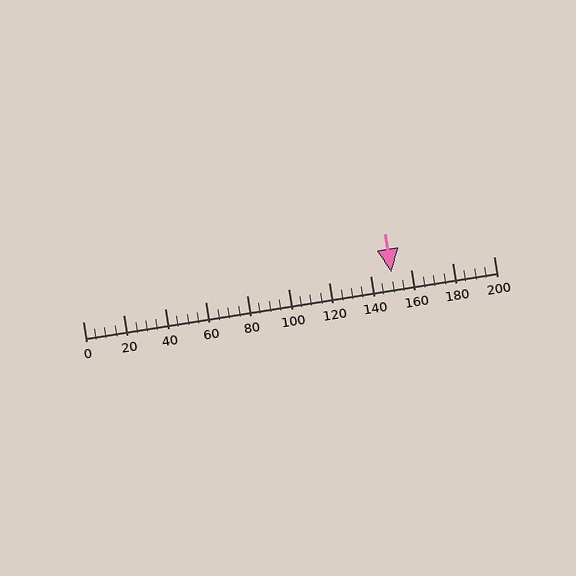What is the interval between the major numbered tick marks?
The major tick marks are spaced 20 units apart.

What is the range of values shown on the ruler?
The ruler shows values from 0 to 200.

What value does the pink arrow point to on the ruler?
The pink arrow points to approximately 150.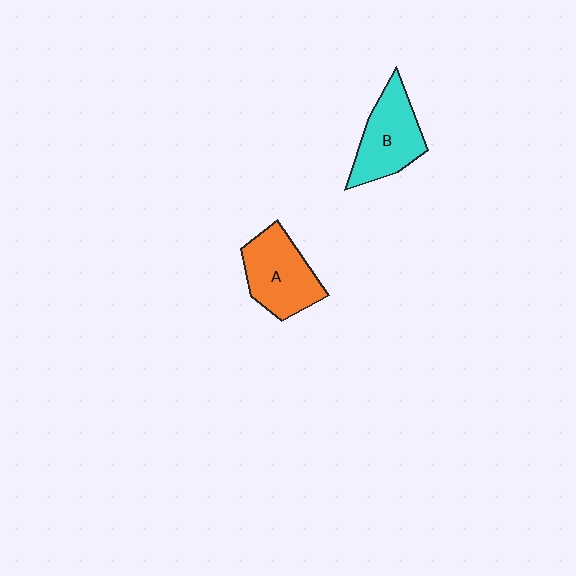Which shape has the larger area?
Shape A (orange).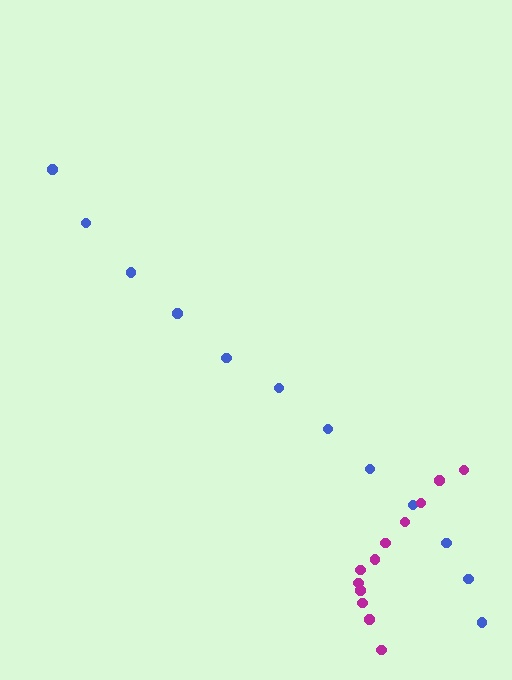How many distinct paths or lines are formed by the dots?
There are 2 distinct paths.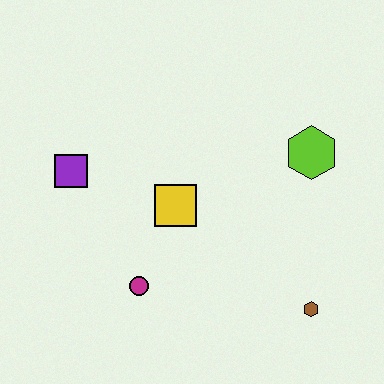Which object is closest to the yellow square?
The magenta circle is closest to the yellow square.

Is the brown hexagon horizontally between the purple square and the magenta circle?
No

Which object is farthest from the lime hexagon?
The purple square is farthest from the lime hexagon.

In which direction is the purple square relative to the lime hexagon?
The purple square is to the left of the lime hexagon.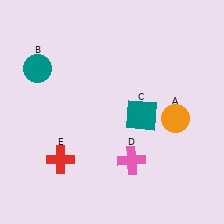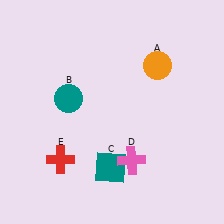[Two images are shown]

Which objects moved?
The objects that moved are: the orange circle (A), the teal circle (B), the teal square (C).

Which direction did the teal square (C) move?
The teal square (C) moved down.